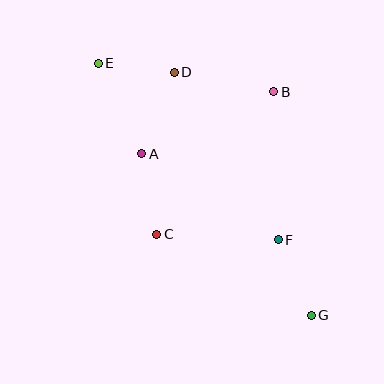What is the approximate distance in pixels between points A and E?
The distance between A and E is approximately 100 pixels.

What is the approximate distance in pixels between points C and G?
The distance between C and G is approximately 174 pixels.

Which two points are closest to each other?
Points D and E are closest to each other.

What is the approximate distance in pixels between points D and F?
The distance between D and F is approximately 197 pixels.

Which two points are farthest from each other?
Points E and G are farthest from each other.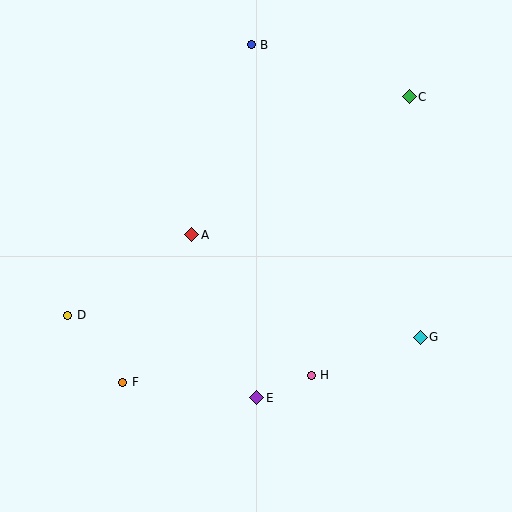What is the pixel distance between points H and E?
The distance between H and E is 59 pixels.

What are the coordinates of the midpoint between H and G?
The midpoint between H and G is at (366, 356).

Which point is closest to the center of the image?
Point A at (192, 235) is closest to the center.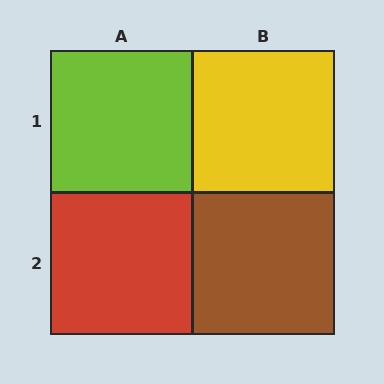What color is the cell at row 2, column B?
Brown.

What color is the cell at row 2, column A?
Red.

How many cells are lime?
1 cell is lime.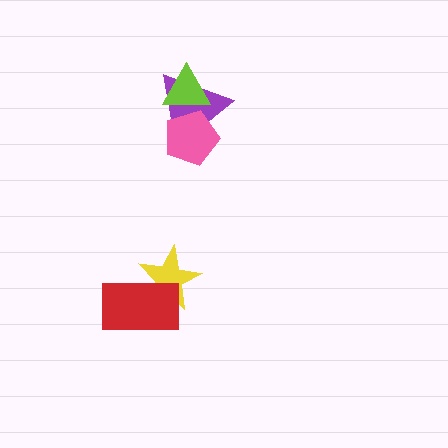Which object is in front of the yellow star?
The red rectangle is in front of the yellow star.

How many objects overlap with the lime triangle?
2 objects overlap with the lime triangle.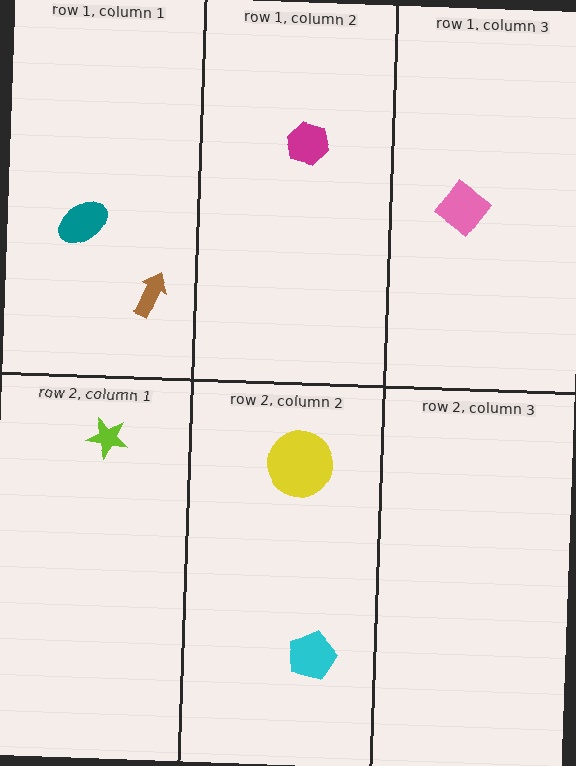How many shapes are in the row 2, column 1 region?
1.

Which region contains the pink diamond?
The row 1, column 3 region.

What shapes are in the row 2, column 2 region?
The cyan pentagon, the yellow circle.